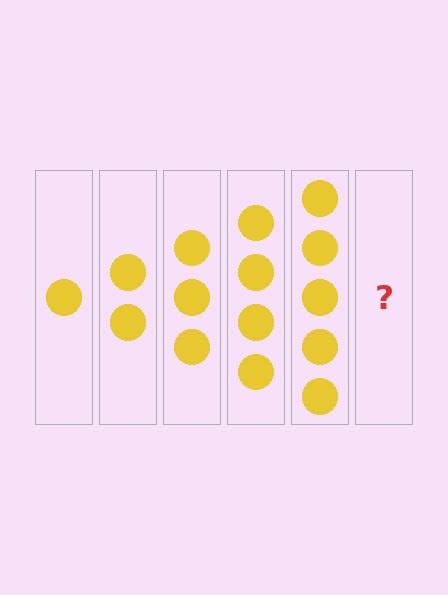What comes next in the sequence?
The next element should be 6 circles.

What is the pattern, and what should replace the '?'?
The pattern is that each step adds one more circle. The '?' should be 6 circles.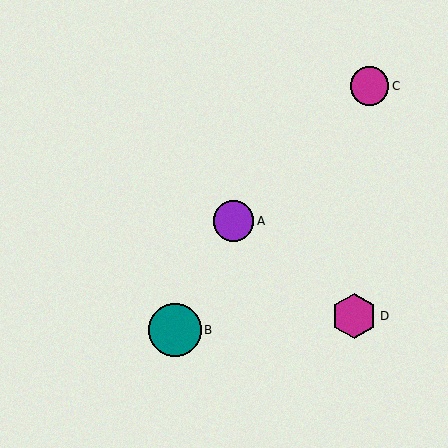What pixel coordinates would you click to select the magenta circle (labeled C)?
Click at (370, 86) to select the magenta circle C.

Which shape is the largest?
The teal circle (labeled B) is the largest.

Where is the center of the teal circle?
The center of the teal circle is at (175, 330).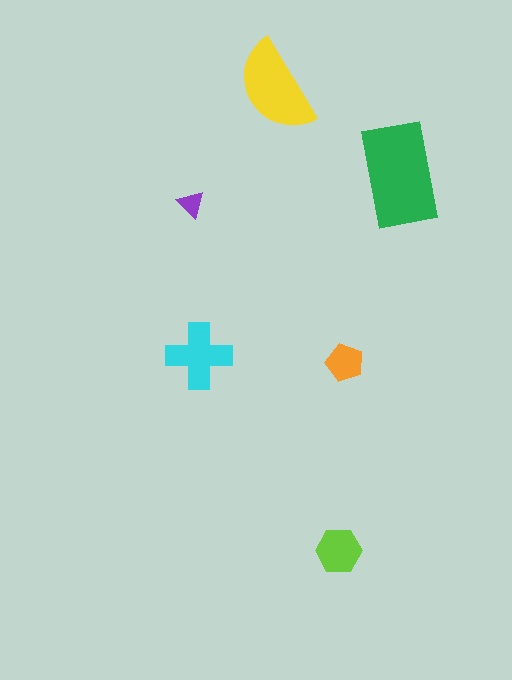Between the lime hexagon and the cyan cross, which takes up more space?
The cyan cross.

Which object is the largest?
The green rectangle.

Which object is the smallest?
The purple triangle.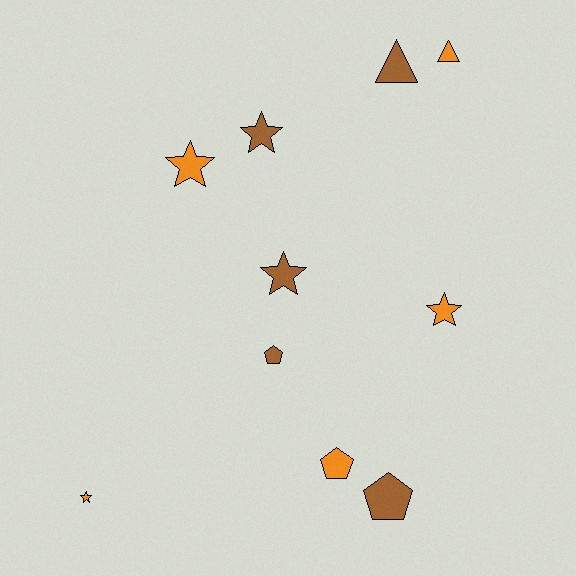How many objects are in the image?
There are 10 objects.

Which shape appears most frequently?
Star, with 5 objects.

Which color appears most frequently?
Orange, with 5 objects.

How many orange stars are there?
There are 3 orange stars.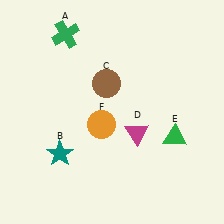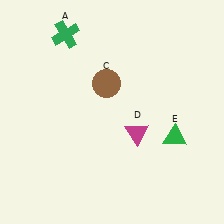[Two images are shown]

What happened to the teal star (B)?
The teal star (B) was removed in Image 2. It was in the bottom-left area of Image 1.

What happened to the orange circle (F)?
The orange circle (F) was removed in Image 2. It was in the bottom-left area of Image 1.